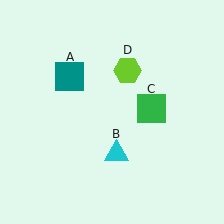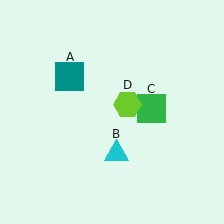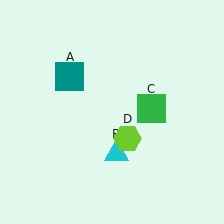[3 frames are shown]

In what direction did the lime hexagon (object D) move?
The lime hexagon (object D) moved down.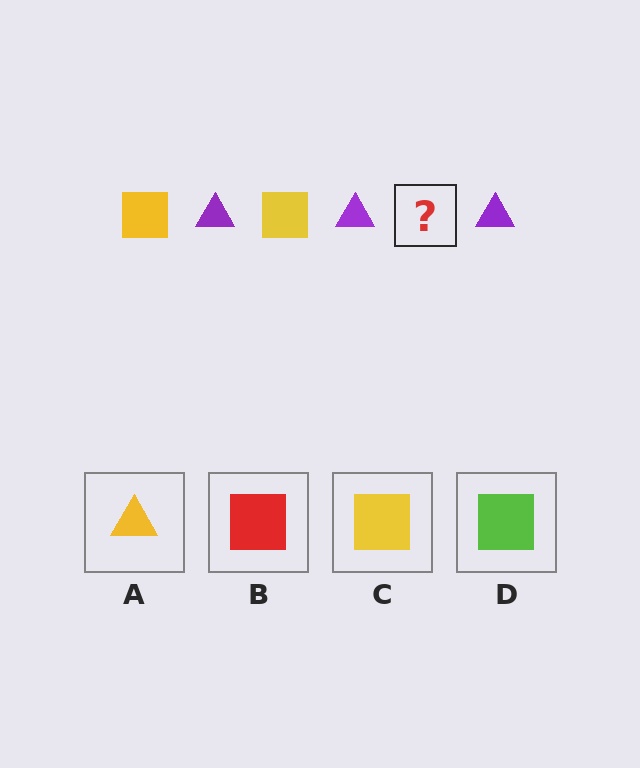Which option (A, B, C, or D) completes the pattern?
C.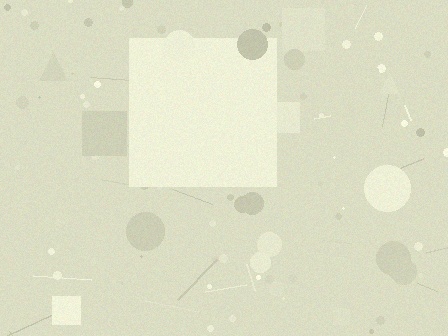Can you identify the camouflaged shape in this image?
The camouflaged shape is a square.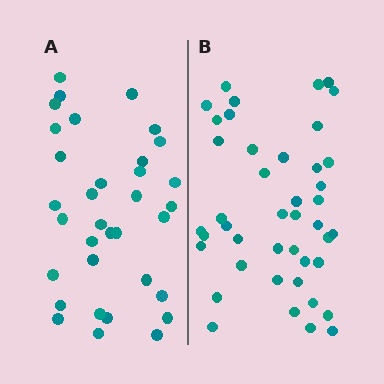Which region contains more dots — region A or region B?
Region B (the right region) has more dots.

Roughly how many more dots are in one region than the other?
Region B has roughly 8 or so more dots than region A.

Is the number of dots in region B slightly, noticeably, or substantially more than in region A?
Region B has noticeably more, but not dramatically so. The ratio is roughly 1.3 to 1.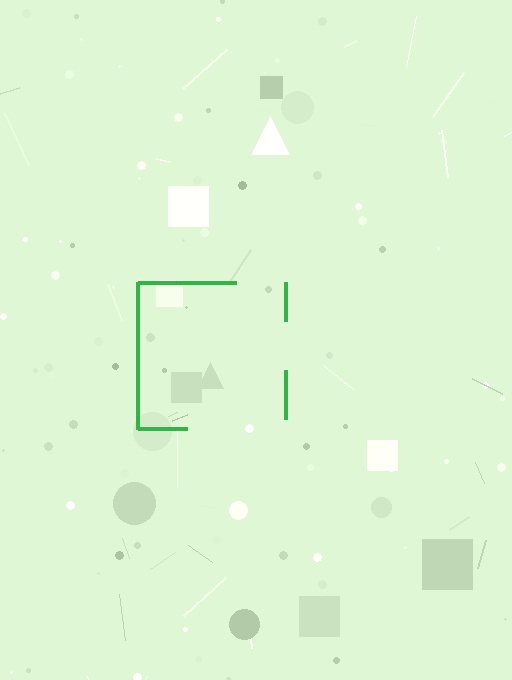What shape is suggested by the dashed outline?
The dashed outline suggests a square.